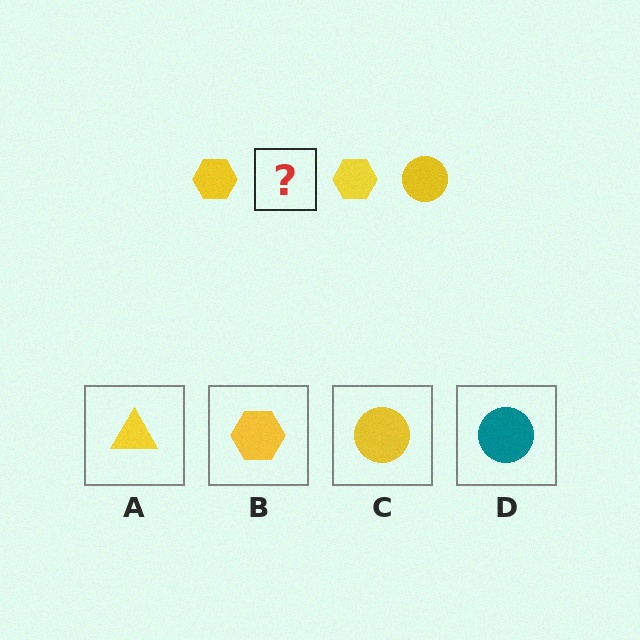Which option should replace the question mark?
Option C.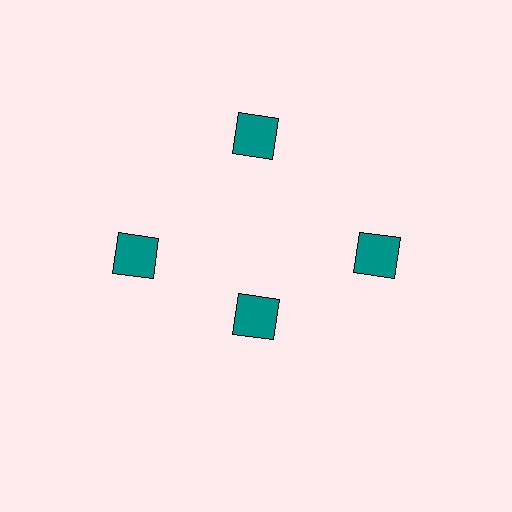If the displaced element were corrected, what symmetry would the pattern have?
It would have 4-fold rotational symmetry — the pattern would map onto itself every 90 degrees.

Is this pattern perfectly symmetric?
No. The 4 teal squares are arranged in a ring, but one element near the 6 o'clock position is pulled inward toward the center, breaking the 4-fold rotational symmetry.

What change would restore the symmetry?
The symmetry would be restored by moving it outward, back onto the ring so that all 4 squares sit at equal angles and equal distance from the center.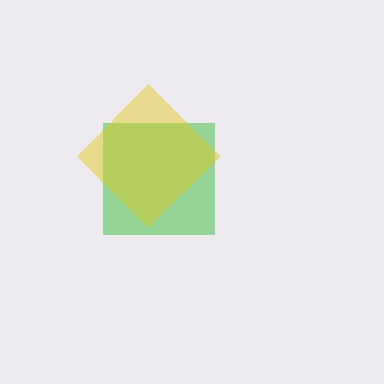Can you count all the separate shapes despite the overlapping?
Yes, there are 2 separate shapes.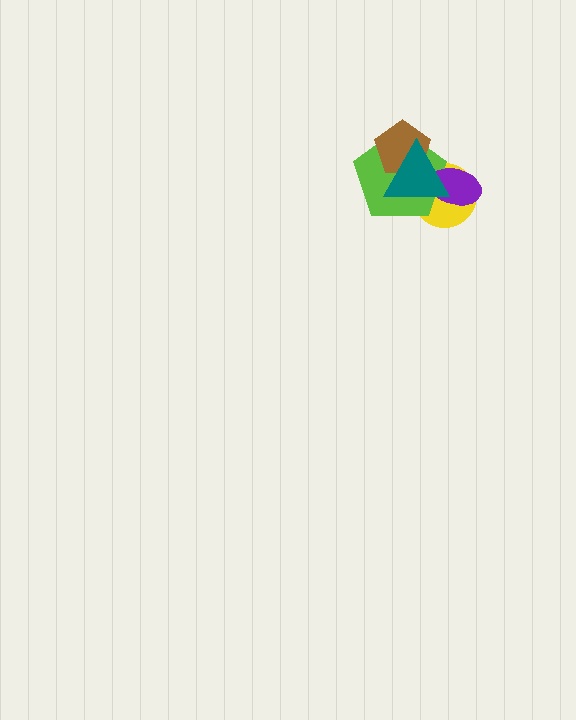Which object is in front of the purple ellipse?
The teal triangle is in front of the purple ellipse.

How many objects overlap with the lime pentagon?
4 objects overlap with the lime pentagon.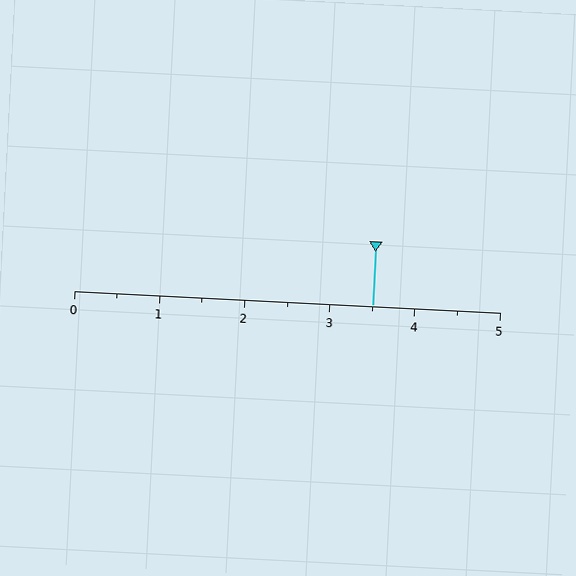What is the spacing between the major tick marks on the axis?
The major ticks are spaced 1 apart.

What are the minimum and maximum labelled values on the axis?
The axis runs from 0 to 5.